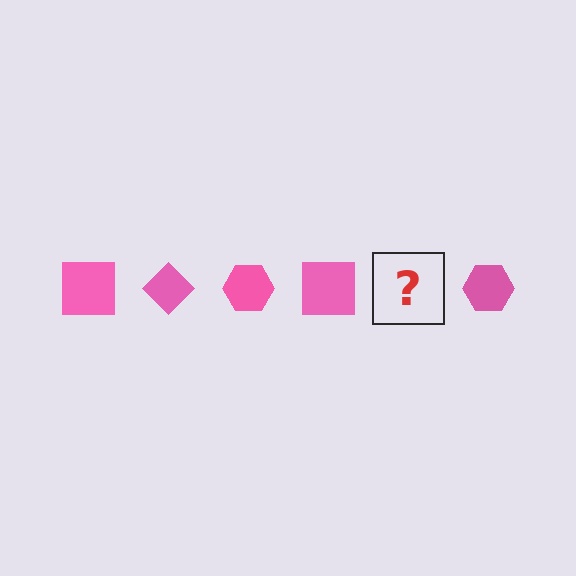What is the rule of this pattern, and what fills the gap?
The rule is that the pattern cycles through square, diamond, hexagon shapes in pink. The gap should be filled with a pink diamond.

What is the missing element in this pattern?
The missing element is a pink diamond.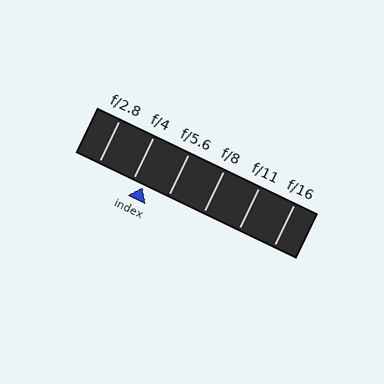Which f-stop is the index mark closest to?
The index mark is closest to f/4.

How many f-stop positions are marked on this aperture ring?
There are 6 f-stop positions marked.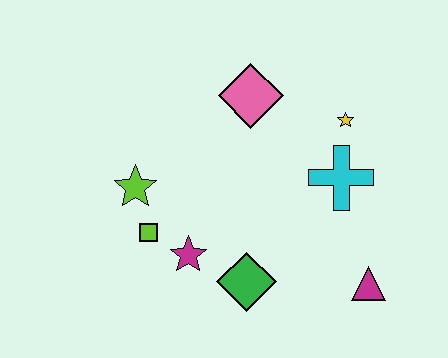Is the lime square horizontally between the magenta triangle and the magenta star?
No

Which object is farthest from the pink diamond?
The magenta triangle is farthest from the pink diamond.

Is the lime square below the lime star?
Yes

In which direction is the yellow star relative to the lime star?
The yellow star is to the right of the lime star.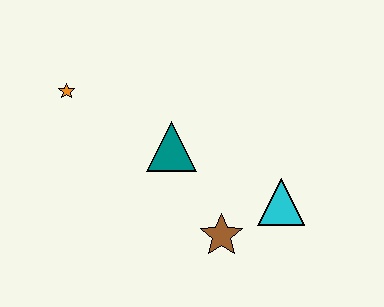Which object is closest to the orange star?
The teal triangle is closest to the orange star.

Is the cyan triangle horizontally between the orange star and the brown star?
No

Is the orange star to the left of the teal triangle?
Yes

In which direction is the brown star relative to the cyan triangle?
The brown star is to the left of the cyan triangle.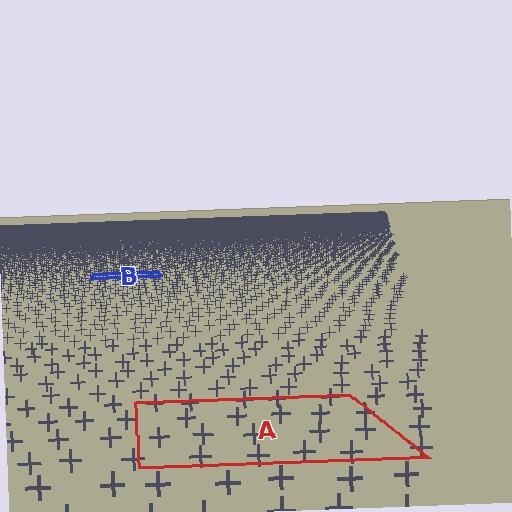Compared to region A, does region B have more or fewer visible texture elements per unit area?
Region B has more texture elements per unit area — they are packed more densely because it is farther away.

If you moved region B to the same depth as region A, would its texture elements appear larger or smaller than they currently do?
They would appear larger. At a closer depth, the same texture elements are projected at a bigger on-screen size.